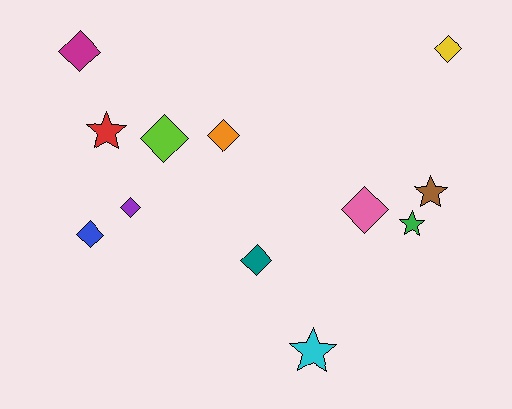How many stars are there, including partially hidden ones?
There are 4 stars.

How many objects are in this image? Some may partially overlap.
There are 12 objects.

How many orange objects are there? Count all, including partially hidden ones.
There is 1 orange object.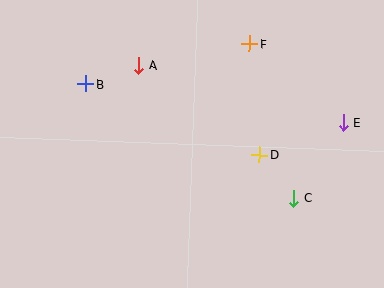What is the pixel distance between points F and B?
The distance between F and B is 168 pixels.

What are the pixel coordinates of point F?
Point F is at (249, 44).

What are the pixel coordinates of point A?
Point A is at (139, 65).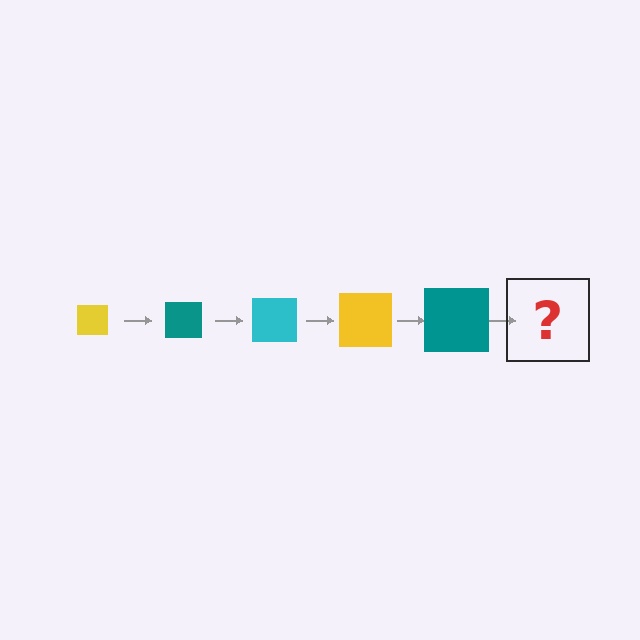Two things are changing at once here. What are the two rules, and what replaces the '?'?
The two rules are that the square grows larger each step and the color cycles through yellow, teal, and cyan. The '?' should be a cyan square, larger than the previous one.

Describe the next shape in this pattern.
It should be a cyan square, larger than the previous one.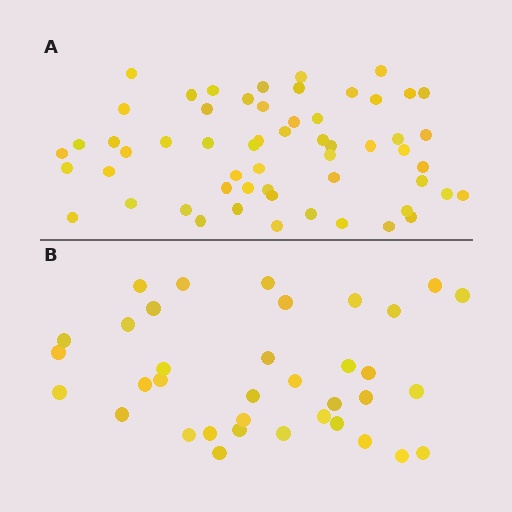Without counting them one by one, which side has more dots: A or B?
Region A (the top region) has more dots.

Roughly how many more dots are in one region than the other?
Region A has approximately 20 more dots than region B.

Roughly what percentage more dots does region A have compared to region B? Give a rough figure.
About 60% more.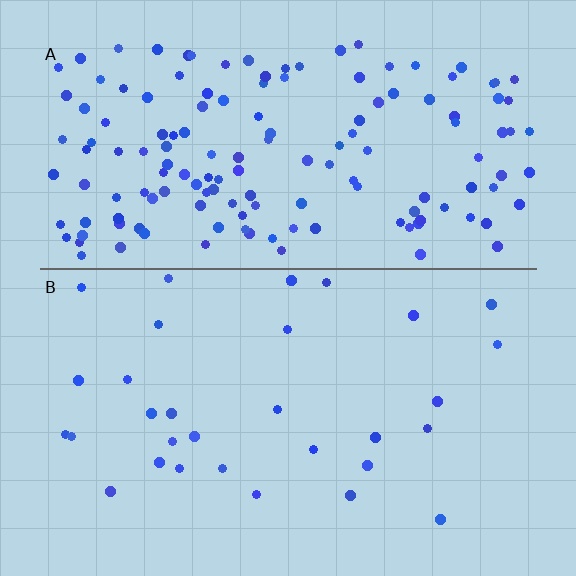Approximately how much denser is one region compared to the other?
Approximately 4.6× — region A over region B.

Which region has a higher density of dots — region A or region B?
A (the top).